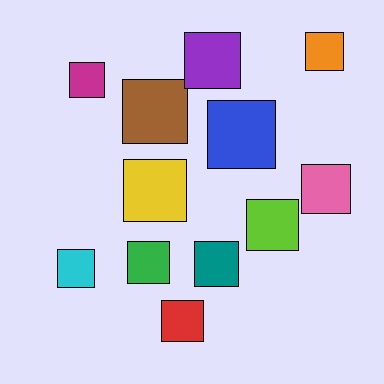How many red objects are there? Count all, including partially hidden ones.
There is 1 red object.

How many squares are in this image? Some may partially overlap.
There are 12 squares.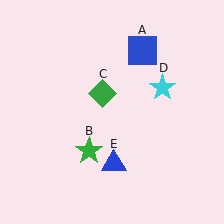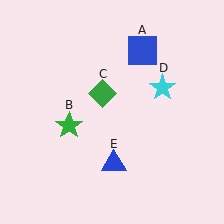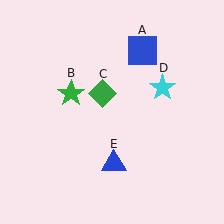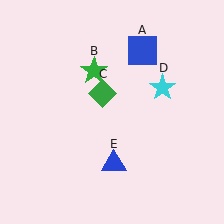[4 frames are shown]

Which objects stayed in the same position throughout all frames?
Blue square (object A) and green diamond (object C) and cyan star (object D) and blue triangle (object E) remained stationary.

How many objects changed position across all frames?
1 object changed position: green star (object B).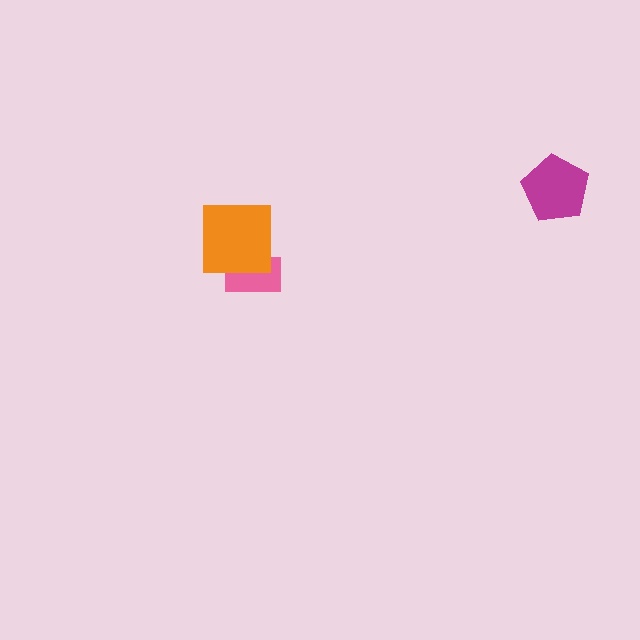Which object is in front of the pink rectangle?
The orange square is in front of the pink rectangle.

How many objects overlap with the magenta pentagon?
0 objects overlap with the magenta pentagon.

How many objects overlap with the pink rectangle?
1 object overlaps with the pink rectangle.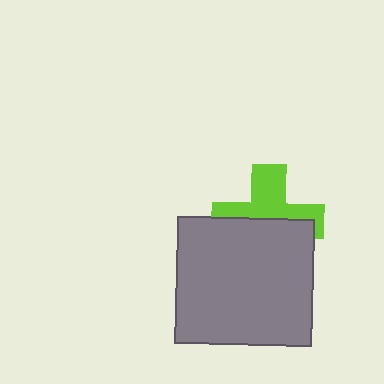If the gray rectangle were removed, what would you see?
You would see the complete lime cross.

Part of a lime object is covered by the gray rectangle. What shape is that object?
It is a cross.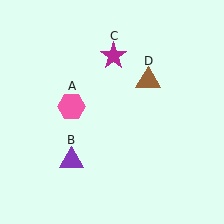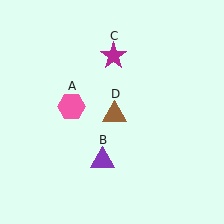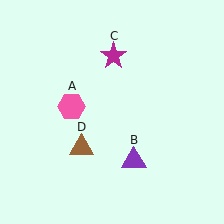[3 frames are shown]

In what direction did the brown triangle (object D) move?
The brown triangle (object D) moved down and to the left.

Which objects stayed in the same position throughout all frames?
Pink hexagon (object A) and magenta star (object C) remained stationary.